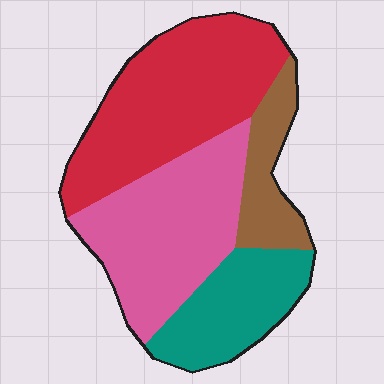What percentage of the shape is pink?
Pink covers roughly 30% of the shape.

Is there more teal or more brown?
Teal.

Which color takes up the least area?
Brown, at roughly 10%.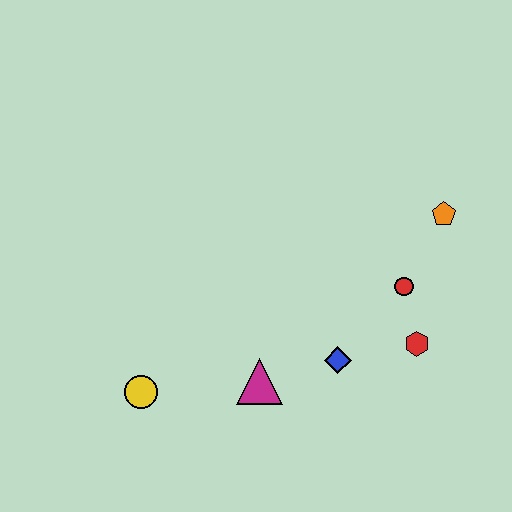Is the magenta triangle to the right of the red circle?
No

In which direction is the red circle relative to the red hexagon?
The red circle is above the red hexagon.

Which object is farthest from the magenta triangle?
The orange pentagon is farthest from the magenta triangle.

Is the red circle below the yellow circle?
No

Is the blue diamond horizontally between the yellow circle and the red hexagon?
Yes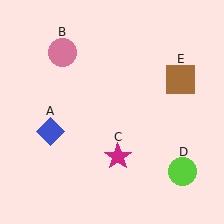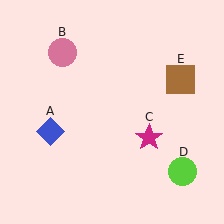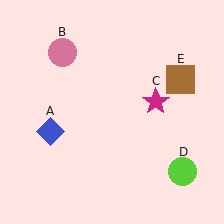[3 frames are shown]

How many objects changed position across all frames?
1 object changed position: magenta star (object C).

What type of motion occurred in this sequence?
The magenta star (object C) rotated counterclockwise around the center of the scene.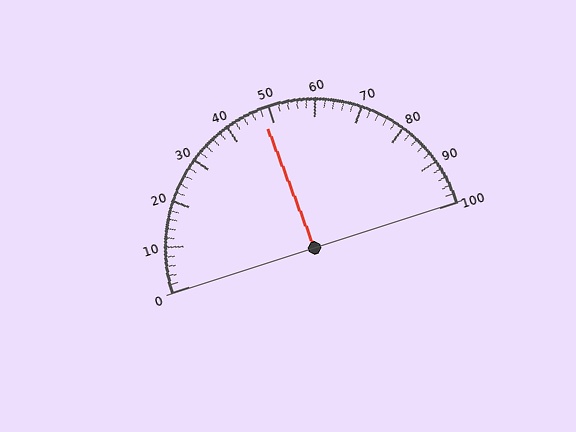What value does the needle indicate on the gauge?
The needle indicates approximately 48.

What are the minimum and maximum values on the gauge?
The gauge ranges from 0 to 100.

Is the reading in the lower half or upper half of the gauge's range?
The reading is in the lower half of the range (0 to 100).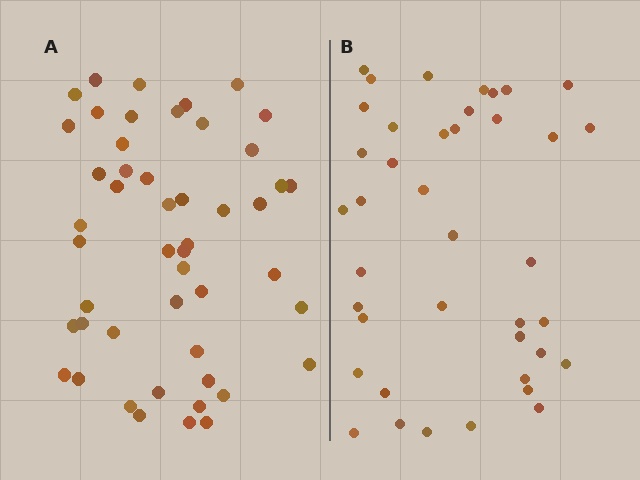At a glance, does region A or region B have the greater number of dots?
Region A (the left region) has more dots.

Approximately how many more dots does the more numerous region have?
Region A has roughly 8 or so more dots than region B.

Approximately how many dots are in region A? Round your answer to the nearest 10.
About 50 dots. (The exact count is 49, which rounds to 50.)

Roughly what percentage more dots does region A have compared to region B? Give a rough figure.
About 20% more.